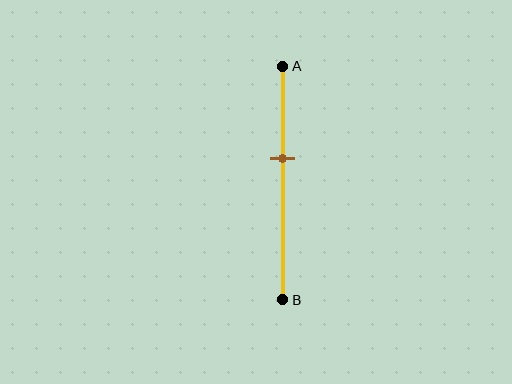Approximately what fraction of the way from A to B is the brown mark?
The brown mark is approximately 40% of the way from A to B.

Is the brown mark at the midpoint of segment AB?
No, the mark is at about 40% from A, not at the 50% midpoint.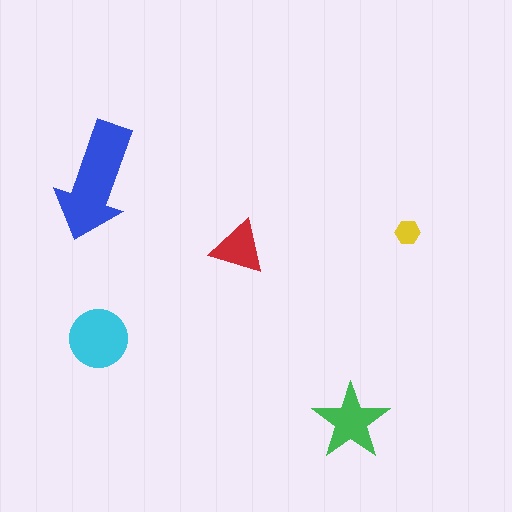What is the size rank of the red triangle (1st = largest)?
4th.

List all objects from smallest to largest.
The yellow hexagon, the red triangle, the green star, the cyan circle, the blue arrow.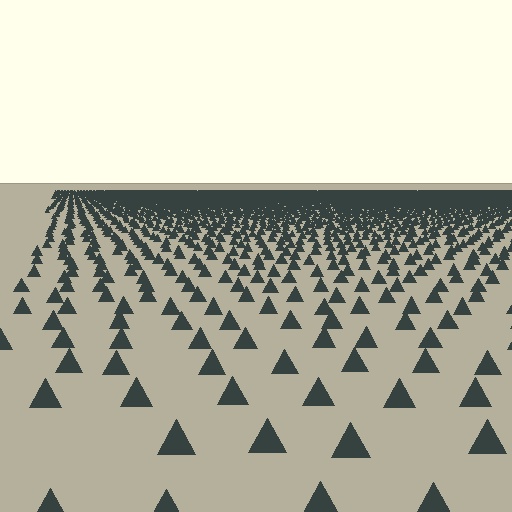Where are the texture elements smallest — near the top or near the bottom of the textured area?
Near the top.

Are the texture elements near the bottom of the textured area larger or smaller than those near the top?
Larger. Near the bottom, elements are closer to the viewer and appear at a bigger on-screen size.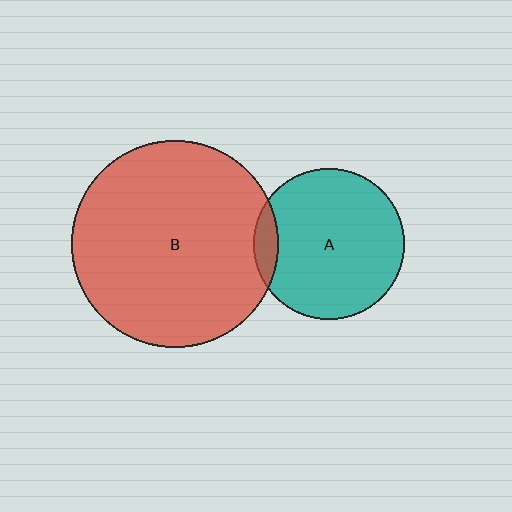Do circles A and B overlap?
Yes.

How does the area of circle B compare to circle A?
Approximately 1.9 times.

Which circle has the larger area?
Circle B (red).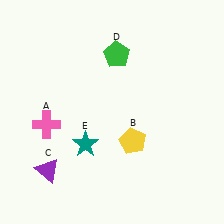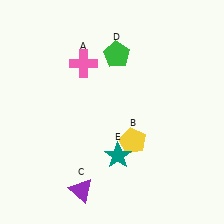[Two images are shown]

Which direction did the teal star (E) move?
The teal star (E) moved right.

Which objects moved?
The objects that moved are: the pink cross (A), the purple triangle (C), the teal star (E).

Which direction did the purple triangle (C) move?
The purple triangle (C) moved right.